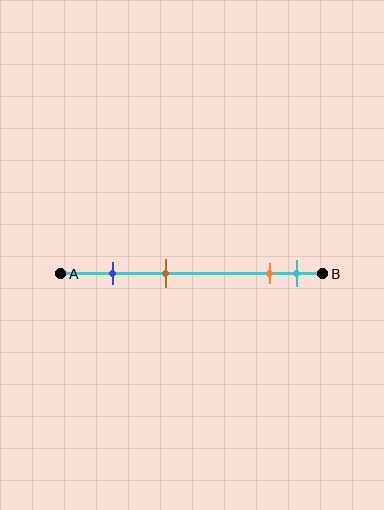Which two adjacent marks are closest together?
The orange and cyan marks are the closest adjacent pair.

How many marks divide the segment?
There are 4 marks dividing the segment.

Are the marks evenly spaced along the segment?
No, the marks are not evenly spaced.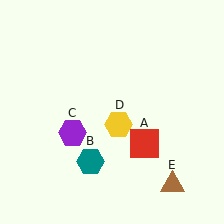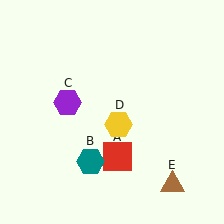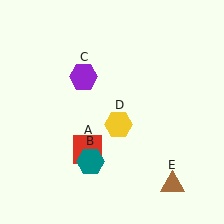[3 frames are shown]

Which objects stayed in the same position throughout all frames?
Teal hexagon (object B) and yellow hexagon (object D) and brown triangle (object E) remained stationary.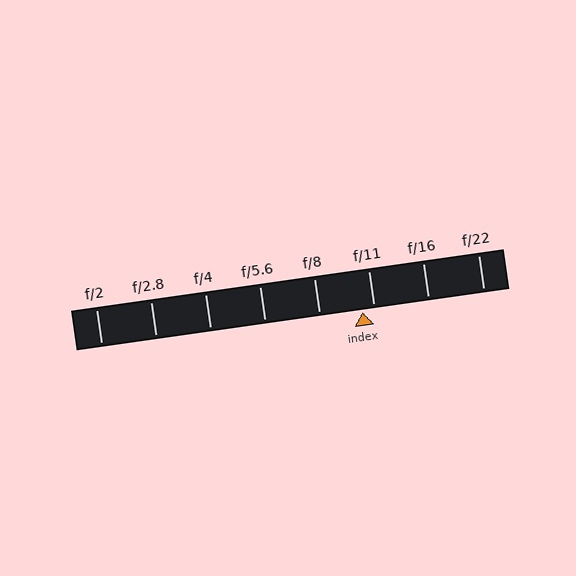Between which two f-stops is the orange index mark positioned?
The index mark is between f/8 and f/11.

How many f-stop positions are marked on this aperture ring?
There are 8 f-stop positions marked.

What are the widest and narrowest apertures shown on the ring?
The widest aperture shown is f/2 and the narrowest is f/22.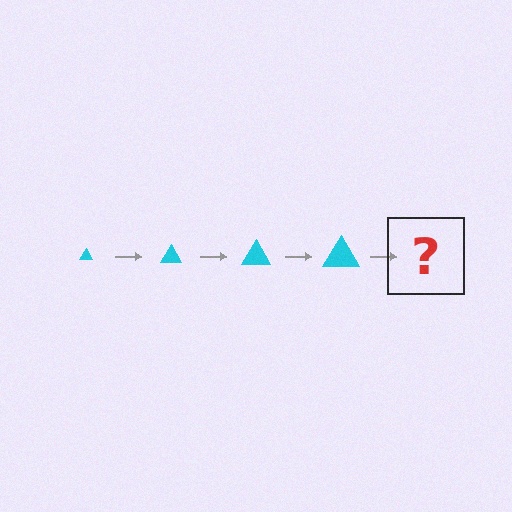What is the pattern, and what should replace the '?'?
The pattern is that the triangle gets progressively larger each step. The '?' should be a cyan triangle, larger than the previous one.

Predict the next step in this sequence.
The next step is a cyan triangle, larger than the previous one.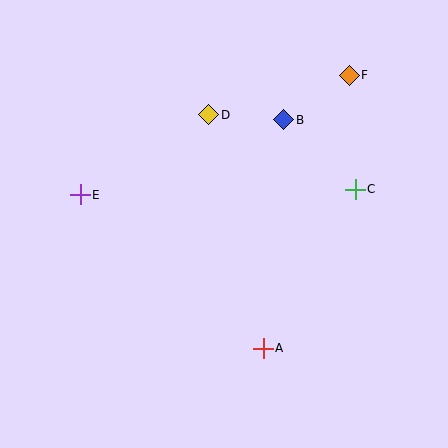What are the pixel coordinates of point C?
Point C is at (355, 189).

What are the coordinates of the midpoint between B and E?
The midpoint between B and E is at (182, 157).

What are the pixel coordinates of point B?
Point B is at (284, 120).